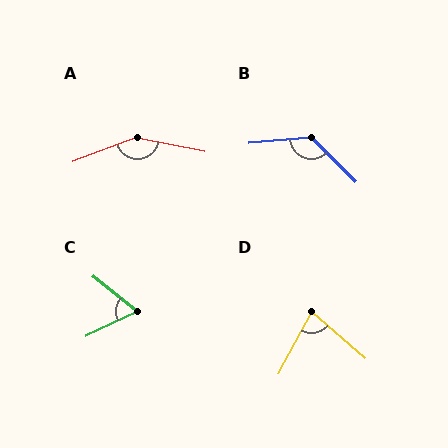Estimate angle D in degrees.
Approximately 76 degrees.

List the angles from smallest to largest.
C (64°), D (76°), B (130°), A (148°).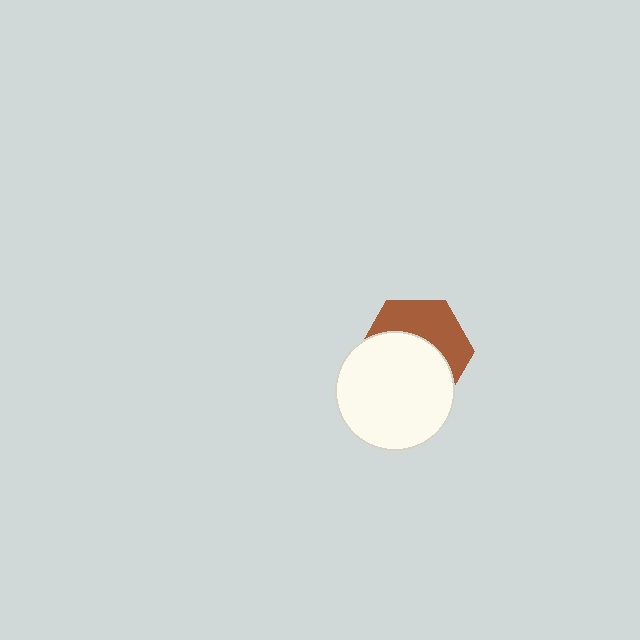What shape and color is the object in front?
The object in front is a white circle.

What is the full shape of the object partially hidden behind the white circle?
The partially hidden object is a brown hexagon.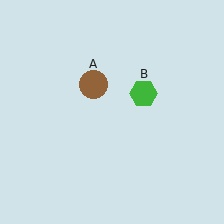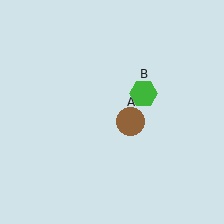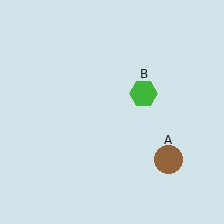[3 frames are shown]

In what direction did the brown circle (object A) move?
The brown circle (object A) moved down and to the right.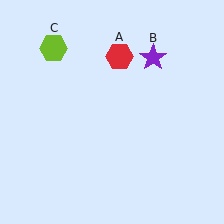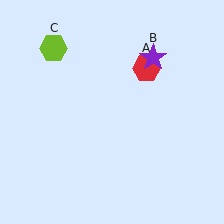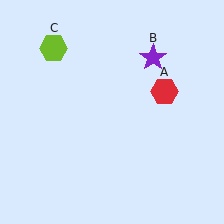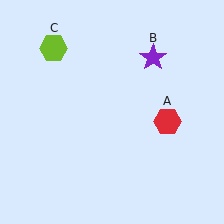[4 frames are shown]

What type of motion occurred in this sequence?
The red hexagon (object A) rotated clockwise around the center of the scene.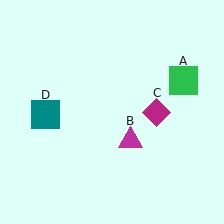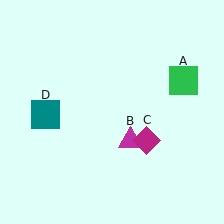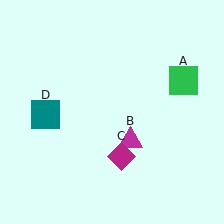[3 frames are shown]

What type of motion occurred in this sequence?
The magenta diamond (object C) rotated clockwise around the center of the scene.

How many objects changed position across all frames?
1 object changed position: magenta diamond (object C).